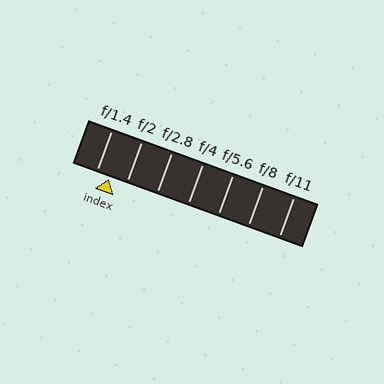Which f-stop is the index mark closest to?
The index mark is closest to f/1.4.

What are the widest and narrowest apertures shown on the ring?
The widest aperture shown is f/1.4 and the narrowest is f/11.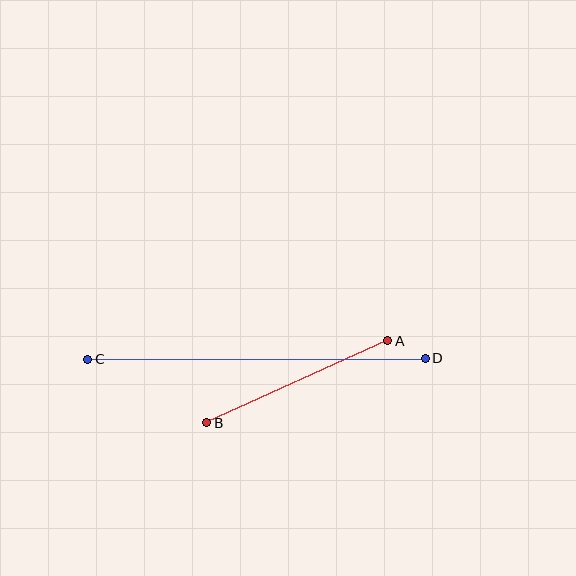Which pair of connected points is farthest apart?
Points C and D are farthest apart.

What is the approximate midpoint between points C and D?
The midpoint is at approximately (256, 359) pixels.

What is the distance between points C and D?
The distance is approximately 337 pixels.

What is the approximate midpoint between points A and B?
The midpoint is at approximately (297, 382) pixels.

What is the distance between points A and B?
The distance is approximately 198 pixels.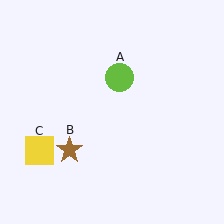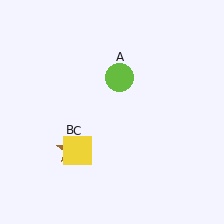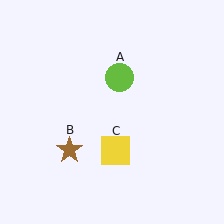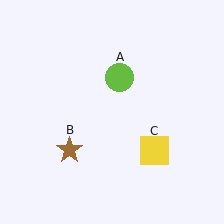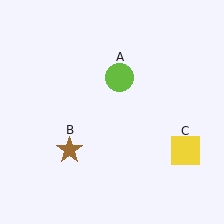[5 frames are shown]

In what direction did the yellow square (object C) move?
The yellow square (object C) moved right.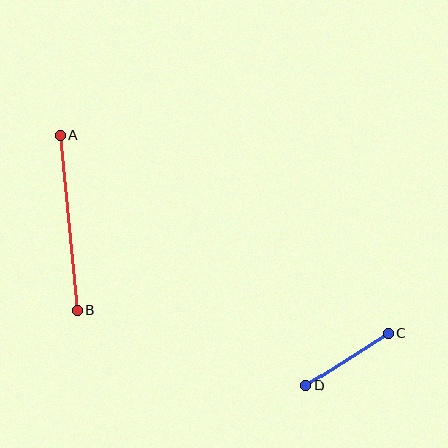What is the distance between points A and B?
The distance is approximately 176 pixels.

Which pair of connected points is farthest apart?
Points A and B are farthest apart.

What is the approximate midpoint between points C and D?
The midpoint is at approximately (347, 359) pixels.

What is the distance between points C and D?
The distance is approximately 98 pixels.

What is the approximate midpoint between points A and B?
The midpoint is at approximately (69, 223) pixels.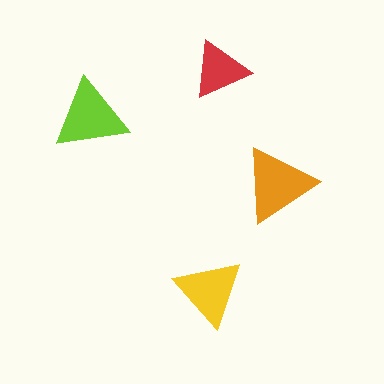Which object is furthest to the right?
The orange triangle is rightmost.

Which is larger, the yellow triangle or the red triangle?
The yellow one.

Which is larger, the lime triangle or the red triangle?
The lime one.